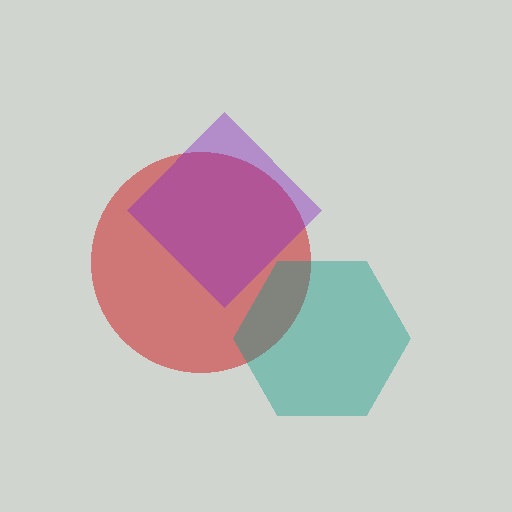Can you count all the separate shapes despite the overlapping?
Yes, there are 3 separate shapes.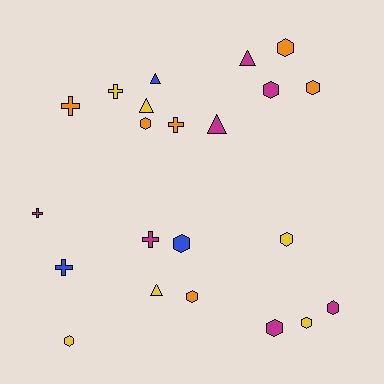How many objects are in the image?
There are 22 objects.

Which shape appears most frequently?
Hexagon, with 11 objects.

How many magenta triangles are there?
There are 2 magenta triangles.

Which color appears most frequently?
Magenta, with 7 objects.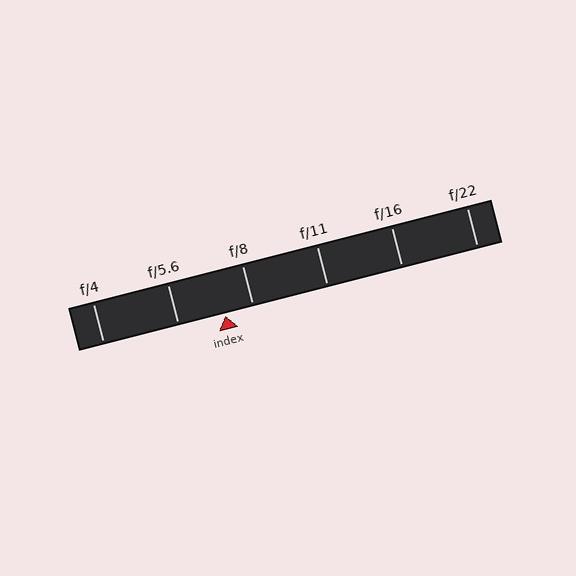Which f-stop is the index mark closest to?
The index mark is closest to f/8.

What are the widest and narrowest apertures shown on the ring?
The widest aperture shown is f/4 and the narrowest is f/22.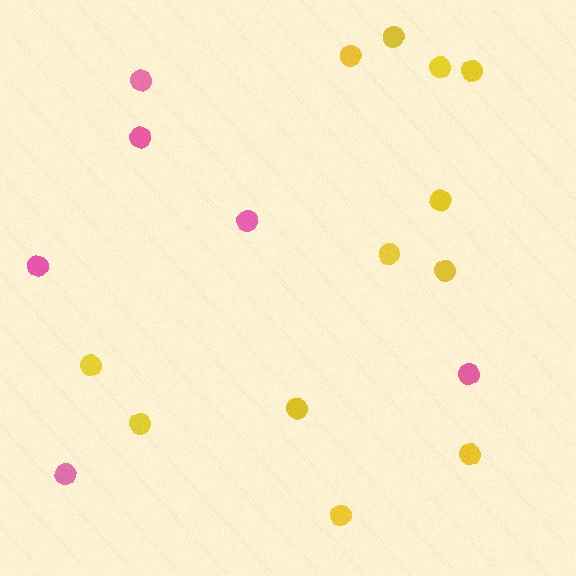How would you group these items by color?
There are 2 groups: one group of yellow circles (12) and one group of pink circles (6).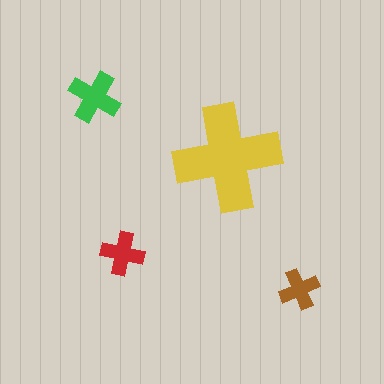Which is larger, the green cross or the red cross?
The green one.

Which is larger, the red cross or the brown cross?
The red one.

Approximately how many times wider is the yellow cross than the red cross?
About 2.5 times wider.